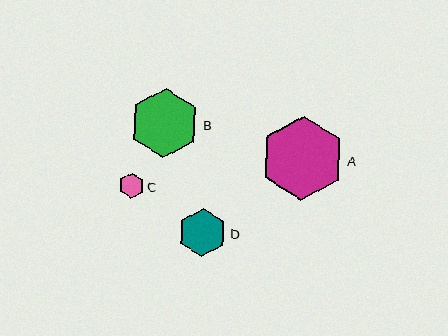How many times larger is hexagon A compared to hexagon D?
Hexagon A is approximately 1.7 times the size of hexagon D.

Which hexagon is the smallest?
Hexagon C is the smallest with a size of approximately 25 pixels.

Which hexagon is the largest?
Hexagon A is the largest with a size of approximately 84 pixels.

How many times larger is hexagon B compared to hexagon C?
Hexagon B is approximately 2.8 times the size of hexagon C.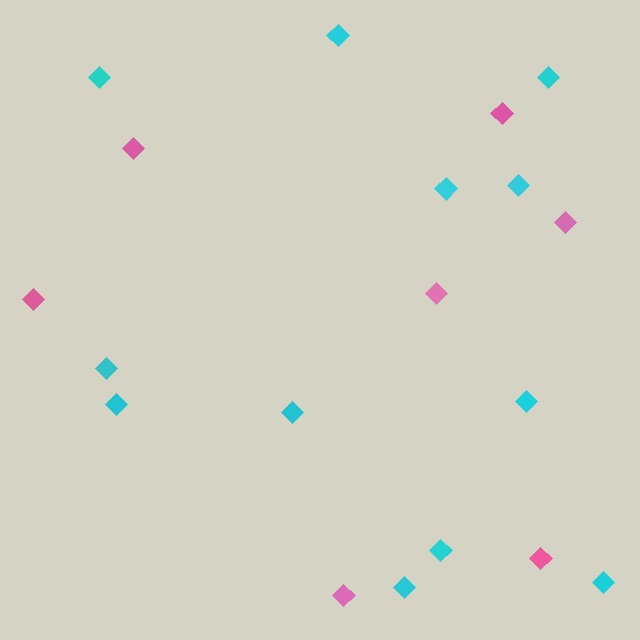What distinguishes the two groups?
There are 2 groups: one group of pink diamonds (7) and one group of cyan diamonds (12).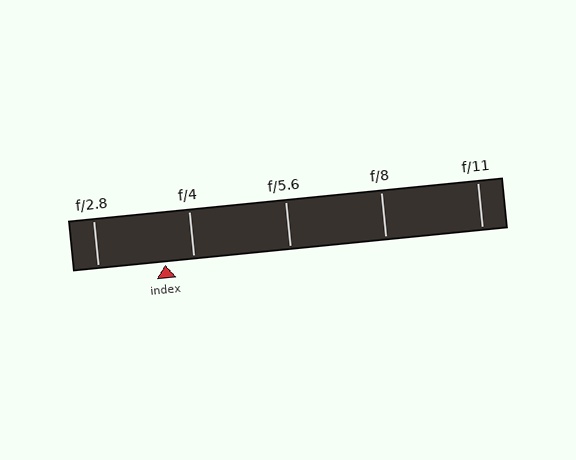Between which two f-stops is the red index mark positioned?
The index mark is between f/2.8 and f/4.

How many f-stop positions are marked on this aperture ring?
There are 5 f-stop positions marked.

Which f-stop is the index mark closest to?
The index mark is closest to f/4.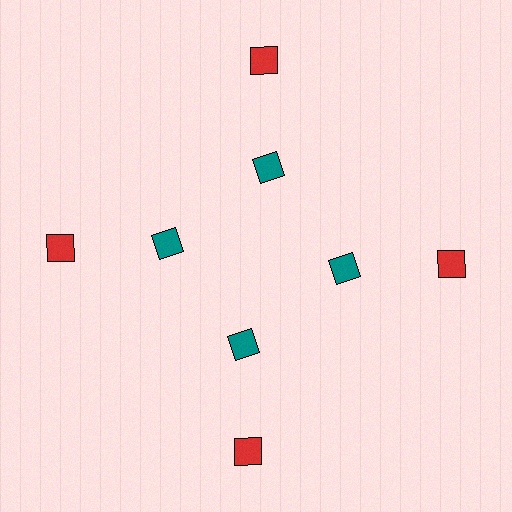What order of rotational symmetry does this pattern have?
This pattern has 4-fold rotational symmetry.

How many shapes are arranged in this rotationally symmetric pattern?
There are 8 shapes, arranged in 4 groups of 2.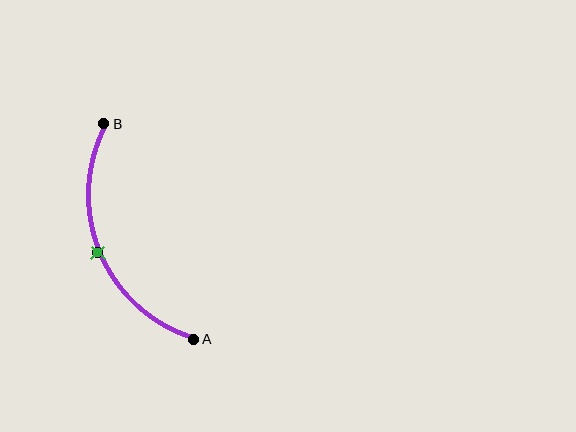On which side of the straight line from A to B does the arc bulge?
The arc bulges to the left of the straight line connecting A and B.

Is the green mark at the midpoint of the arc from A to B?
Yes. The green mark lies on the arc at equal arc-length from both A and B — it is the arc midpoint.